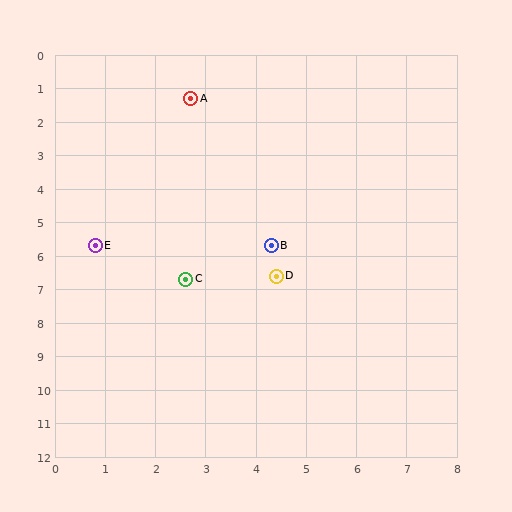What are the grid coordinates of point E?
Point E is at approximately (0.8, 5.7).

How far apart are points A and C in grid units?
Points A and C are about 5.4 grid units apart.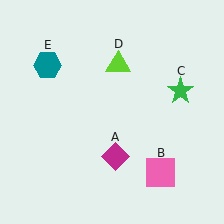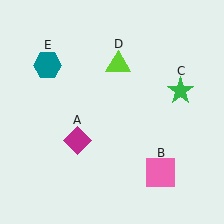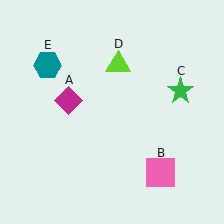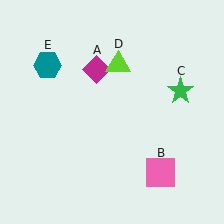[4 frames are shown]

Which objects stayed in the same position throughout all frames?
Pink square (object B) and green star (object C) and lime triangle (object D) and teal hexagon (object E) remained stationary.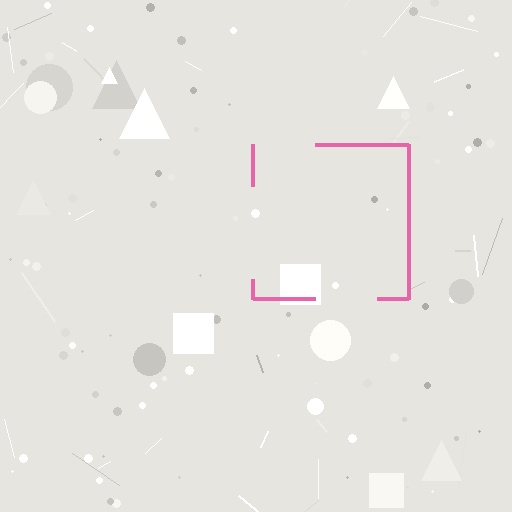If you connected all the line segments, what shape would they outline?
They would outline a square.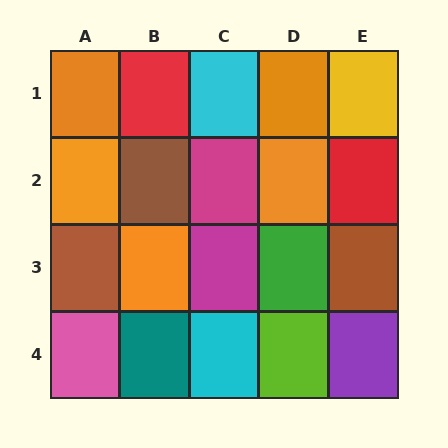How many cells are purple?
1 cell is purple.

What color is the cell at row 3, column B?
Orange.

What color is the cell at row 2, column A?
Orange.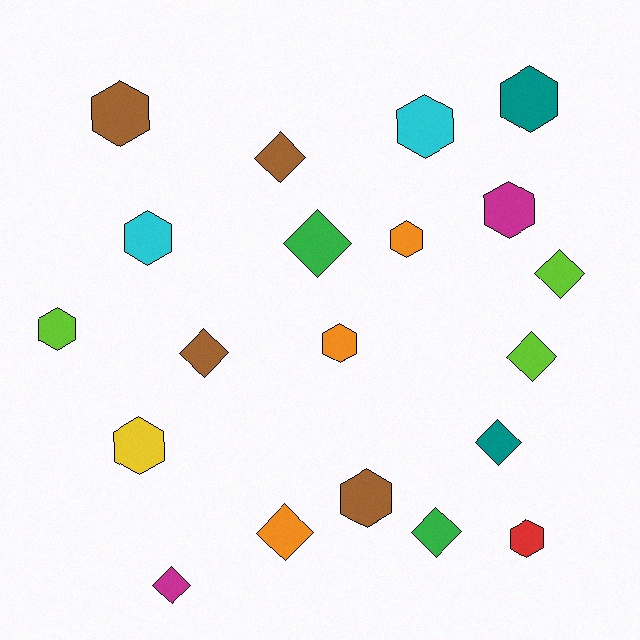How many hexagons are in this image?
There are 11 hexagons.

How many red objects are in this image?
There is 1 red object.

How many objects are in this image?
There are 20 objects.